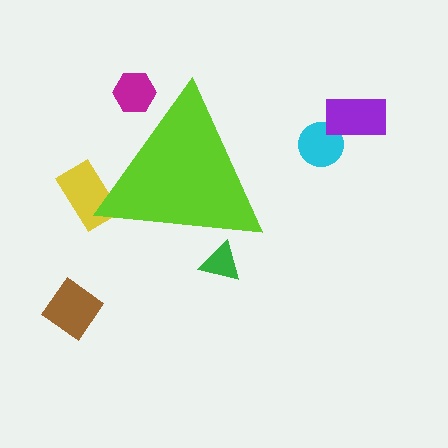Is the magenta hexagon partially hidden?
Yes, the magenta hexagon is partially hidden behind the lime triangle.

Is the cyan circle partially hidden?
No, the cyan circle is fully visible.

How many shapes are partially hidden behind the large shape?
3 shapes are partially hidden.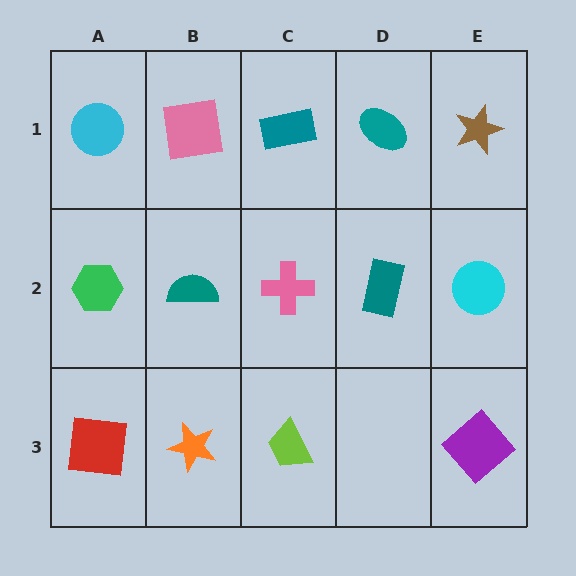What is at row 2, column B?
A teal semicircle.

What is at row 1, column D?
A teal ellipse.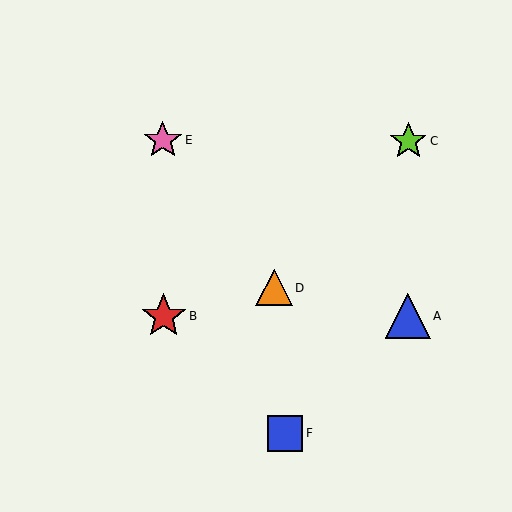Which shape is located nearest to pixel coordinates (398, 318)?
The blue triangle (labeled A) at (408, 316) is nearest to that location.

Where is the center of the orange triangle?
The center of the orange triangle is at (274, 288).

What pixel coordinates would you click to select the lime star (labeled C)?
Click at (408, 141) to select the lime star C.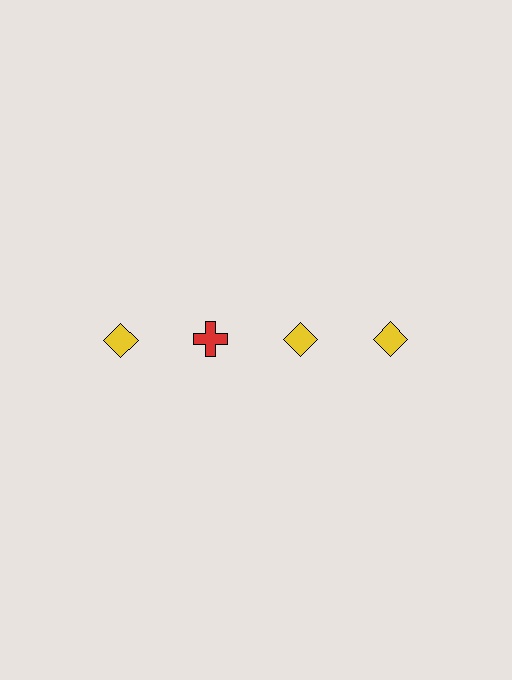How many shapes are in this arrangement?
There are 4 shapes arranged in a grid pattern.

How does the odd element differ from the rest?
It differs in both color (red instead of yellow) and shape (cross instead of diamond).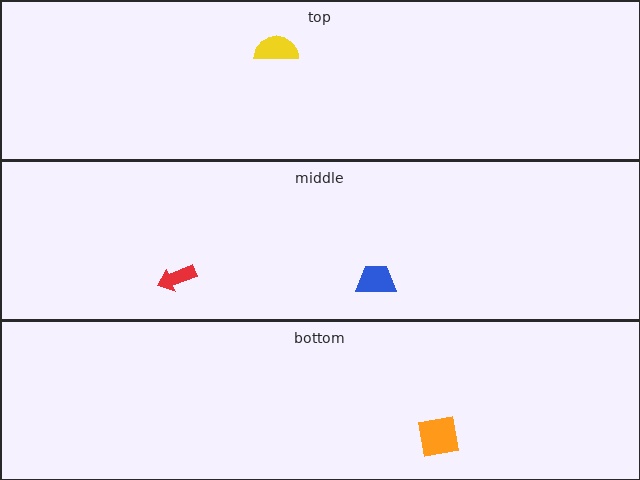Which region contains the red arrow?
The middle region.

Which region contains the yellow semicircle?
The top region.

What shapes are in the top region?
The yellow semicircle.